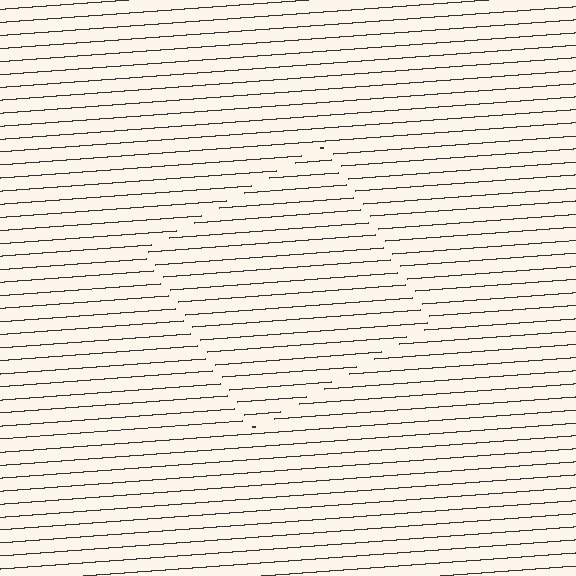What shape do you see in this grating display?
An illusory square. The interior of the shape contains the same grating, shifted by half a period — the contour is defined by the phase discontinuity where line-ends from the inner and outer gratings abut.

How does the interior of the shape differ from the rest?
The interior of the shape contains the same grating, shifted by half a period — the contour is defined by the phase discontinuity where line-ends from the inner and outer gratings abut.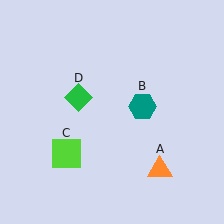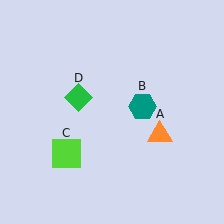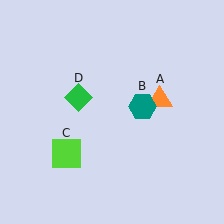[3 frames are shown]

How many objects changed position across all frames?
1 object changed position: orange triangle (object A).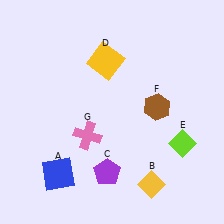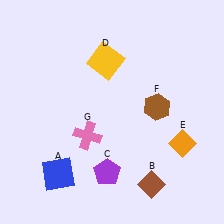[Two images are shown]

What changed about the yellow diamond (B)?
In Image 1, B is yellow. In Image 2, it changed to brown.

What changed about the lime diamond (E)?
In Image 1, E is lime. In Image 2, it changed to orange.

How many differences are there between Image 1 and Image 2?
There are 2 differences between the two images.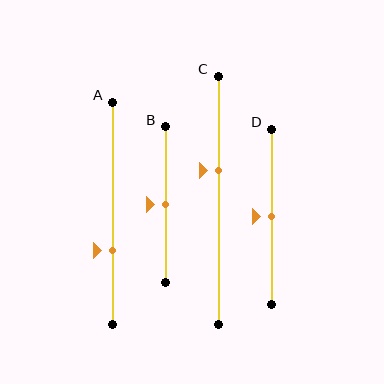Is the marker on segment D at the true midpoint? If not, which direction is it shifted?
Yes, the marker on segment D is at the true midpoint.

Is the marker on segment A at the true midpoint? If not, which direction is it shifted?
No, the marker on segment A is shifted downward by about 17% of the segment length.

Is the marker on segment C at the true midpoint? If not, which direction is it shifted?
No, the marker on segment C is shifted upward by about 12% of the segment length.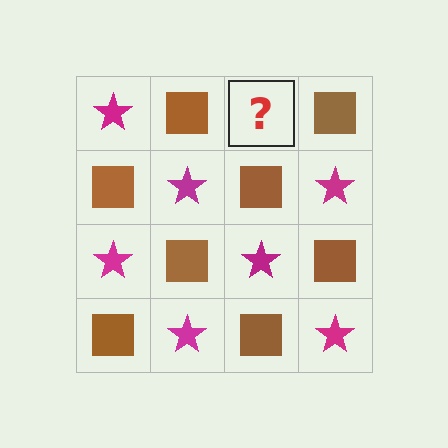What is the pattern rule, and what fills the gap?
The rule is that it alternates magenta star and brown square in a checkerboard pattern. The gap should be filled with a magenta star.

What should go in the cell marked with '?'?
The missing cell should contain a magenta star.